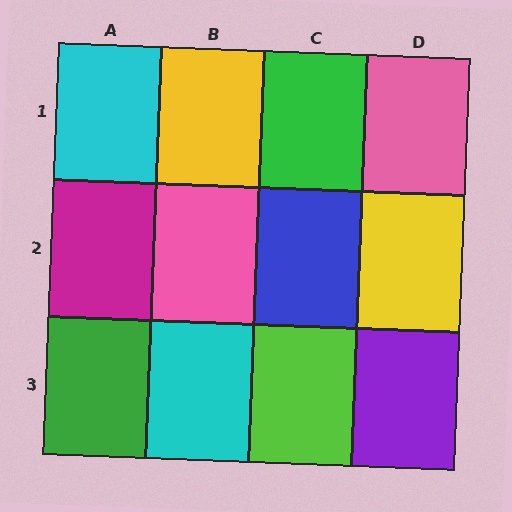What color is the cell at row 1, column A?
Cyan.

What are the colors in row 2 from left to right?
Magenta, pink, blue, yellow.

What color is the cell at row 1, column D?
Pink.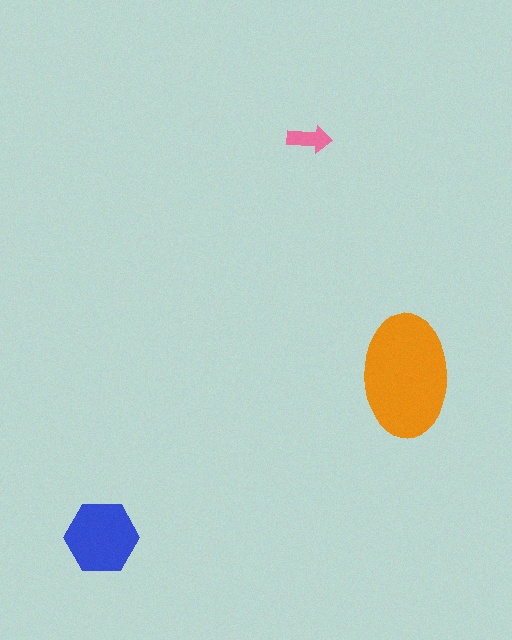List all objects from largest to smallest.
The orange ellipse, the blue hexagon, the pink arrow.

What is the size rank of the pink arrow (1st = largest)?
3rd.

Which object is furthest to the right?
The orange ellipse is rightmost.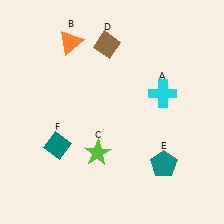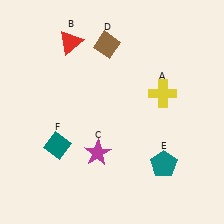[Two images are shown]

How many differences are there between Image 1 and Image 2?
There are 3 differences between the two images.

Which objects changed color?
A changed from cyan to yellow. B changed from orange to red. C changed from lime to magenta.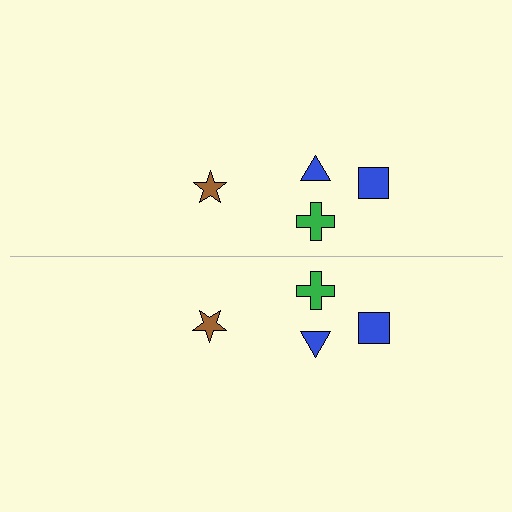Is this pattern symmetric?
Yes, this pattern has bilateral (reflection) symmetry.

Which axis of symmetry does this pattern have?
The pattern has a horizontal axis of symmetry running through the center of the image.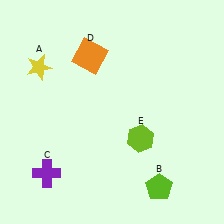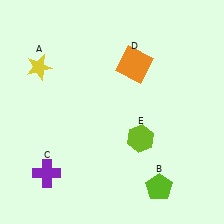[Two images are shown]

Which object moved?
The orange square (D) moved right.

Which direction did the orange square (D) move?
The orange square (D) moved right.